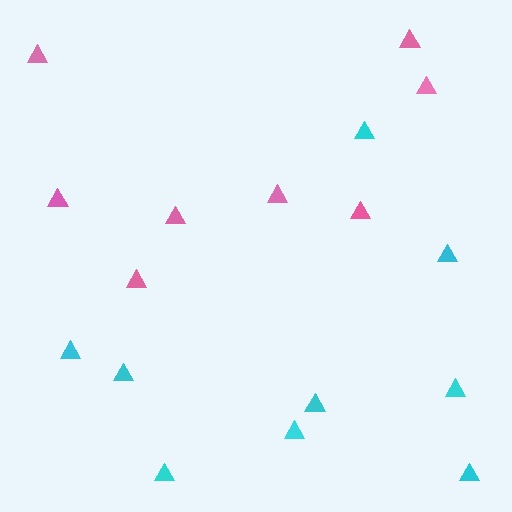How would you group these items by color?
There are 2 groups: one group of pink triangles (8) and one group of cyan triangles (9).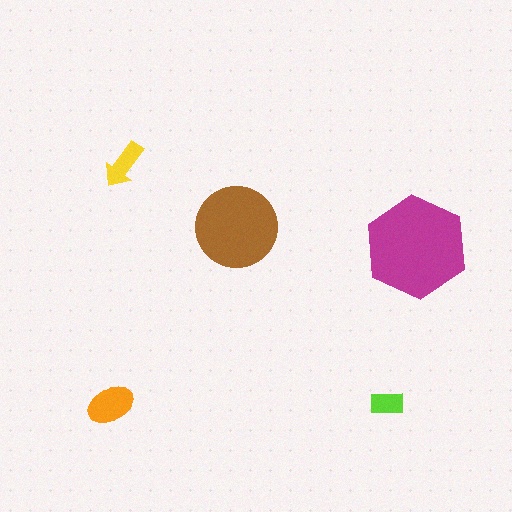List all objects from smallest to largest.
The lime rectangle, the yellow arrow, the orange ellipse, the brown circle, the magenta hexagon.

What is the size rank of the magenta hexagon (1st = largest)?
1st.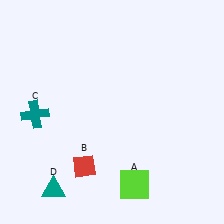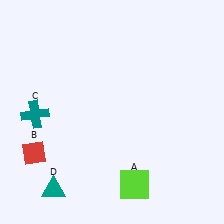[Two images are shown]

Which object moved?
The red diamond (B) moved left.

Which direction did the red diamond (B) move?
The red diamond (B) moved left.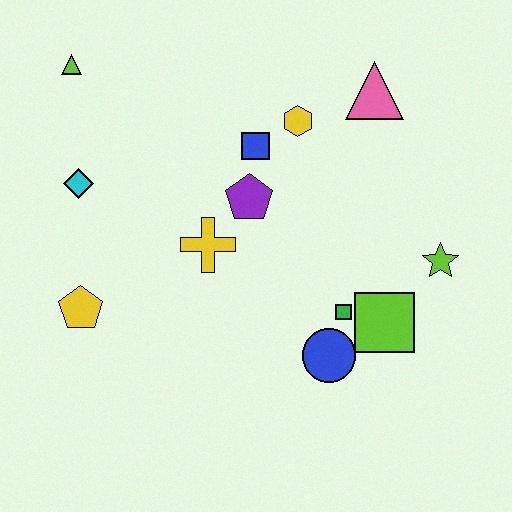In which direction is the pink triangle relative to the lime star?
The pink triangle is above the lime star.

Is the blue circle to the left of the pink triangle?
Yes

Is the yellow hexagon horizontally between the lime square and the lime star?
No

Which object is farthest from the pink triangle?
The yellow pentagon is farthest from the pink triangle.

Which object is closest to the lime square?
The green square is closest to the lime square.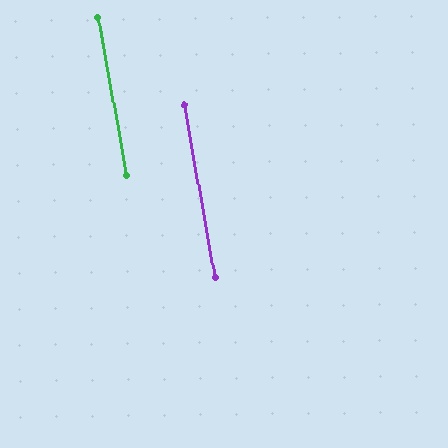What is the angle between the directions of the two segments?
Approximately 0 degrees.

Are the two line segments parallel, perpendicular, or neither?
Parallel — their directions differ by only 0.1°.